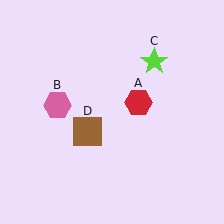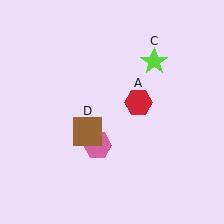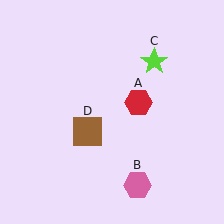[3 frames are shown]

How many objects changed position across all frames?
1 object changed position: pink hexagon (object B).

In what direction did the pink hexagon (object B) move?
The pink hexagon (object B) moved down and to the right.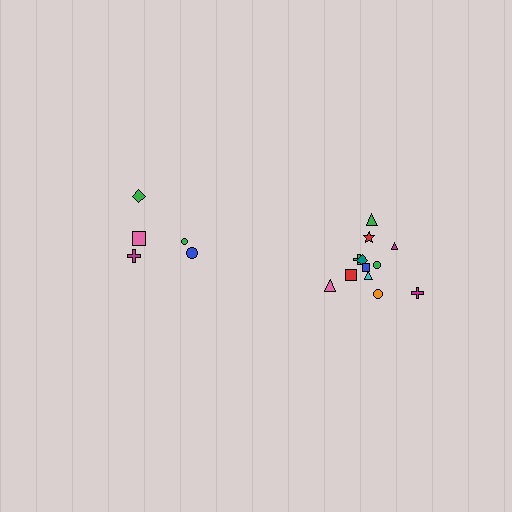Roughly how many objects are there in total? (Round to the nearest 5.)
Roughly 15 objects in total.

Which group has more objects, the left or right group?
The right group.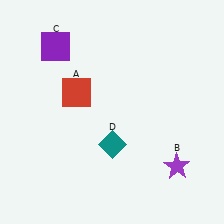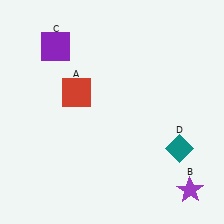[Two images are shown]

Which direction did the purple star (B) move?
The purple star (B) moved down.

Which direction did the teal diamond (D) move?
The teal diamond (D) moved right.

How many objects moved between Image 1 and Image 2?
2 objects moved between the two images.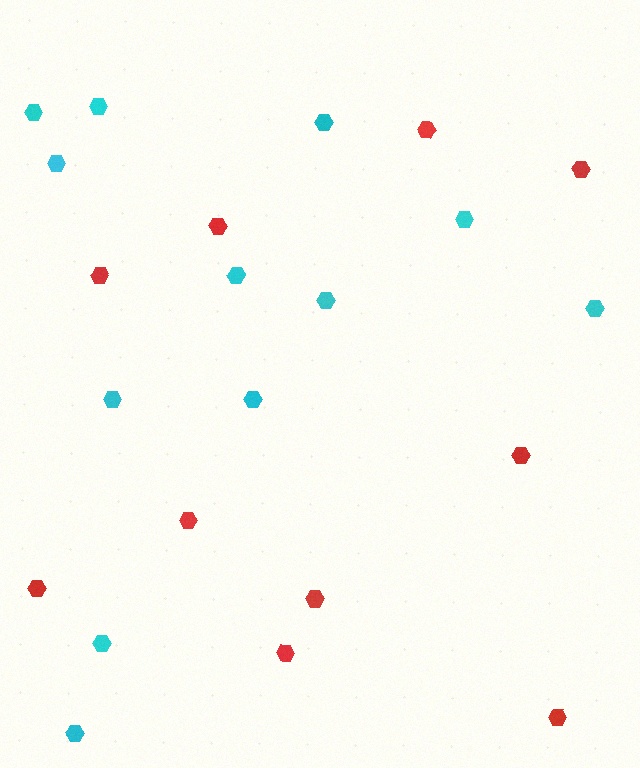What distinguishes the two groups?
There are 2 groups: one group of red hexagons (10) and one group of cyan hexagons (12).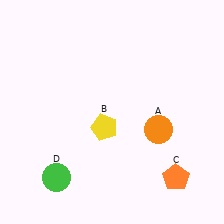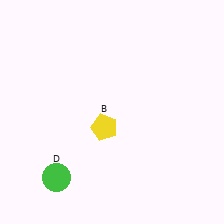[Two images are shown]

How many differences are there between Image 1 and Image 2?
There are 2 differences between the two images.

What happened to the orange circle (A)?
The orange circle (A) was removed in Image 2. It was in the bottom-right area of Image 1.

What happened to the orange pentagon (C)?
The orange pentagon (C) was removed in Image 2. It was in the bottom-right area of Image 1.